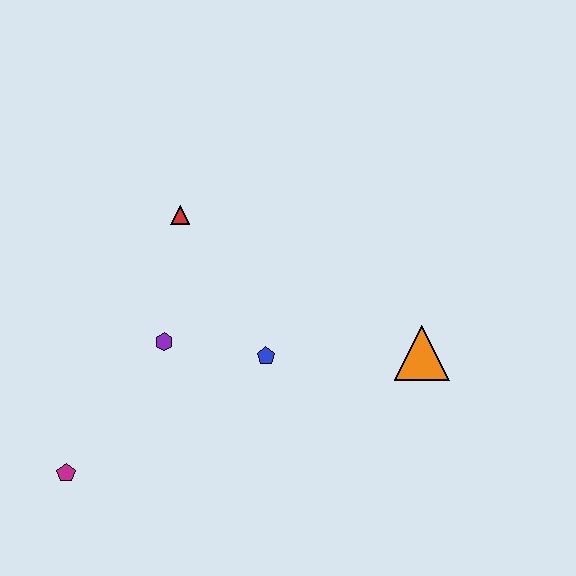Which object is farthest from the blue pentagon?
The magenta pentagon is farthest from the blue pentagon.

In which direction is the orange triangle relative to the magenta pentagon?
The orange triangle is to the right of the magenta pentagon.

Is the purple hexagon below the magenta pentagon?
No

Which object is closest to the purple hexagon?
The blue pentagon is closest to the purple hexagon.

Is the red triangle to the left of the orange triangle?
Yes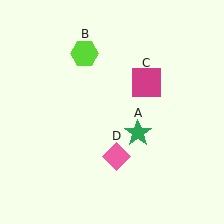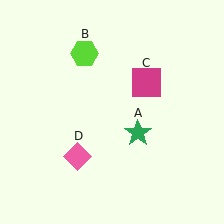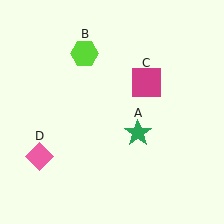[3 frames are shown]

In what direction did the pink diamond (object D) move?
The pink diamond (object D) moved left.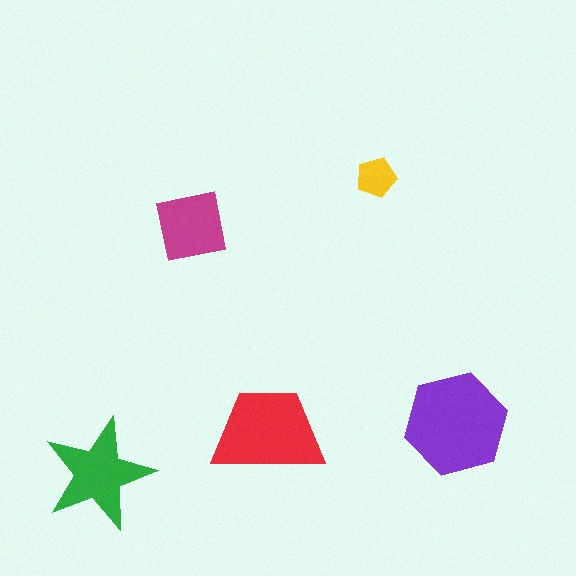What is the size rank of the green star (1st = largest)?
3rd.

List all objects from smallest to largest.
The yellow pentagon, the magenta square, the green star, the red trapezoid, the purple hexagon.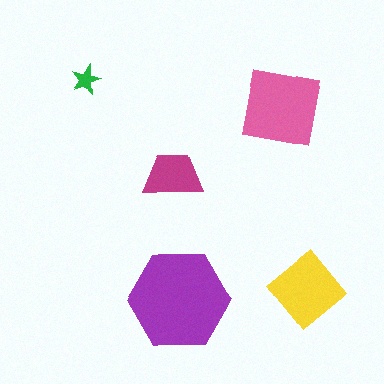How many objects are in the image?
There are 5 objects in the image.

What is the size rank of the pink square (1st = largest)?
2nd.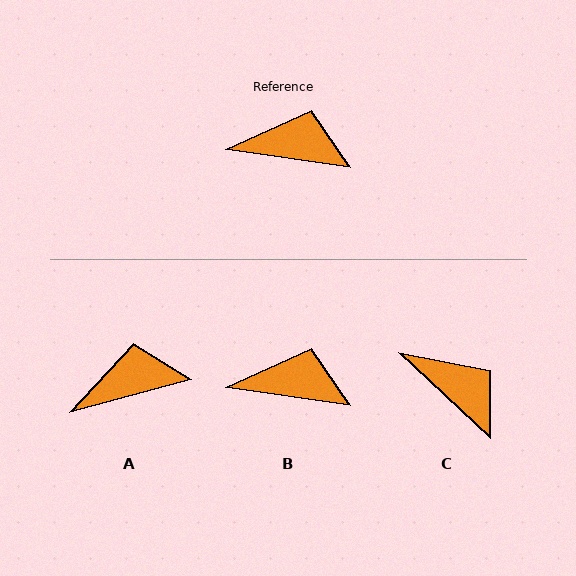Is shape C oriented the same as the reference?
No, it is off by about 35 degrees.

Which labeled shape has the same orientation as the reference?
B.